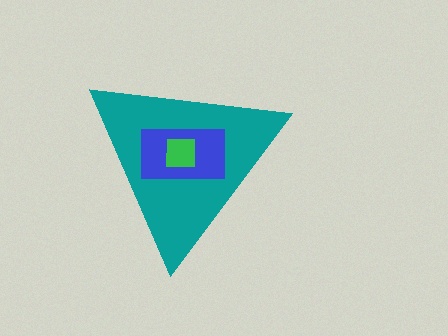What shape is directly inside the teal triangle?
The blue rectangle.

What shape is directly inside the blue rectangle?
The green square.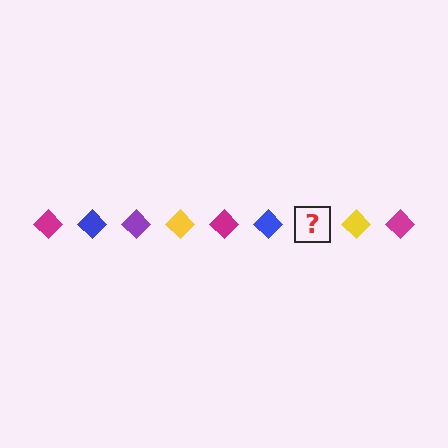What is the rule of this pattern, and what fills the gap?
The rule is that the pattern cycles through magenta, blue, purple, yellow diamonds. The gap should be filled with a purple diamond.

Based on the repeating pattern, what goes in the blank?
The blank should be a purple diamond.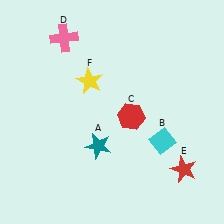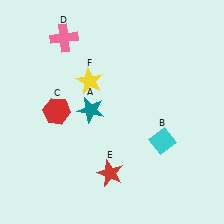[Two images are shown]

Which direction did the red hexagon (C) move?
The red hexagon (C) moved left.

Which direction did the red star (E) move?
The red star (E) moved left.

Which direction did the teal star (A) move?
The teal star (A) moved up.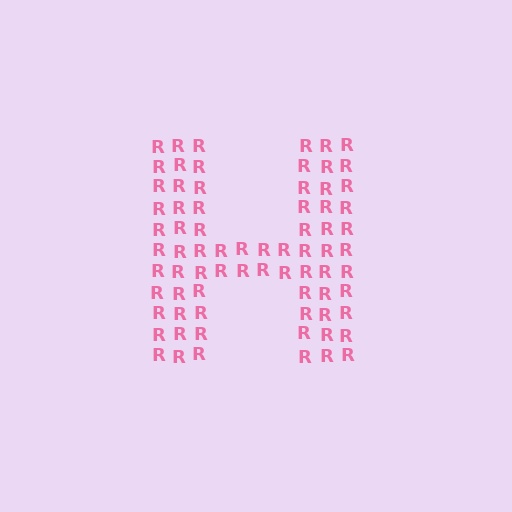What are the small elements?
The small elements are letter R's.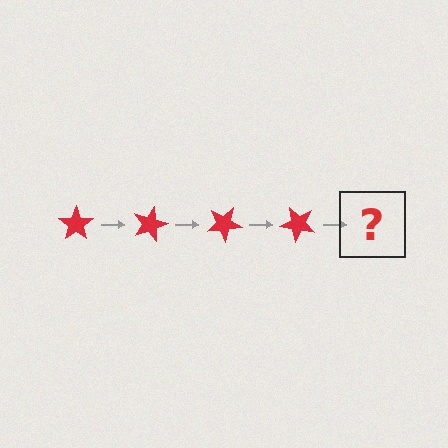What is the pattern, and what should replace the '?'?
The pattern is that the star rotates 15 degrees each step. The '?' should be a red star rotated 60 degrees.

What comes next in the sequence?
The next element should be a red star rotated 60 degrees.